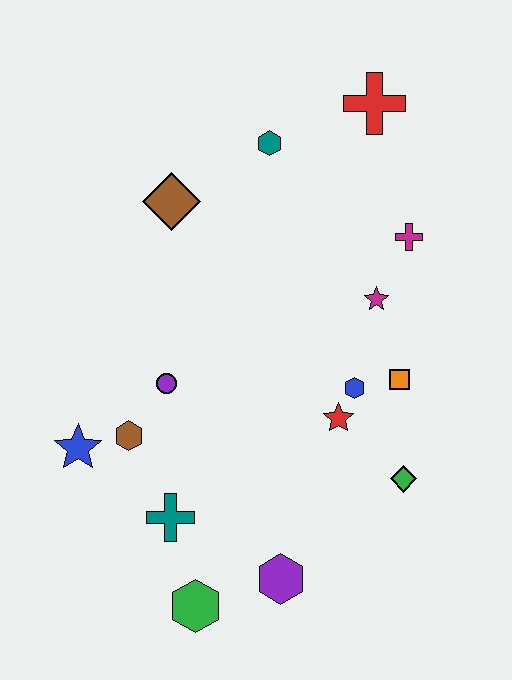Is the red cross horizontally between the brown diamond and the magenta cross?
Yes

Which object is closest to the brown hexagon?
The blue star is closest to the brown hexagon.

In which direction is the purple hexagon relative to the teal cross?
The purple hexagon is to the right of the teal cross.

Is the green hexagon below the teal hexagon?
Yes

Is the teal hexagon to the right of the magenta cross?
No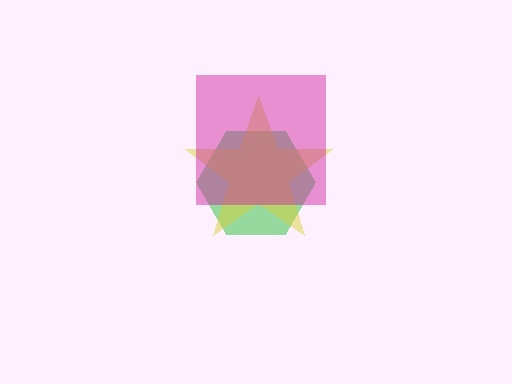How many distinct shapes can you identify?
There are 3 distinct shapes: a green hexagon, a yellow star, a magenta square.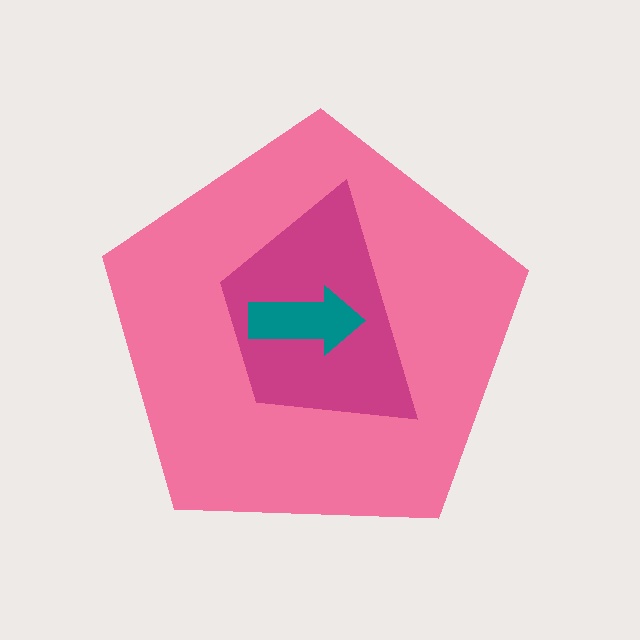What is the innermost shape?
The teal arrow.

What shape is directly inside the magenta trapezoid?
The teal arrow.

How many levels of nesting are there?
3.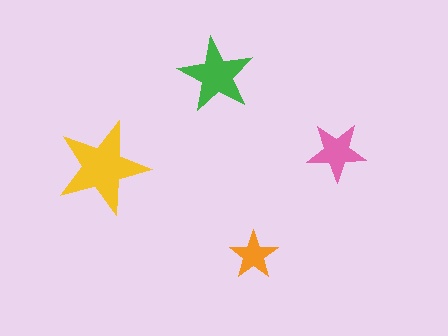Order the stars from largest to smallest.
the yellow one, the green one, the pink one, the orange one.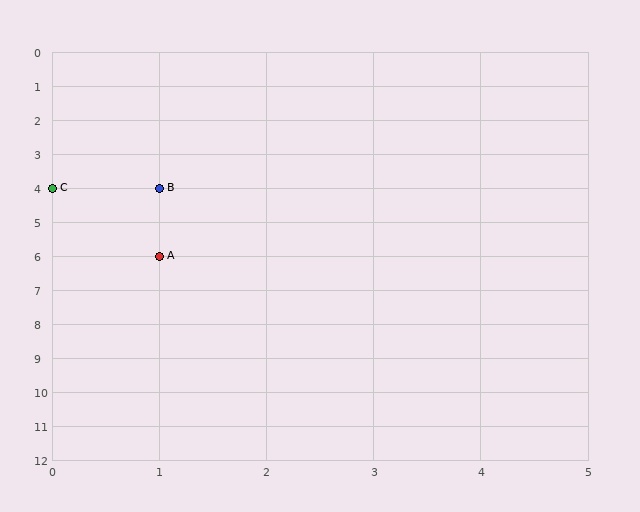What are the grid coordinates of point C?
Point C is at grid coordinates (0, 4).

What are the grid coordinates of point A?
Point A is at grid coordinates (1, 6).